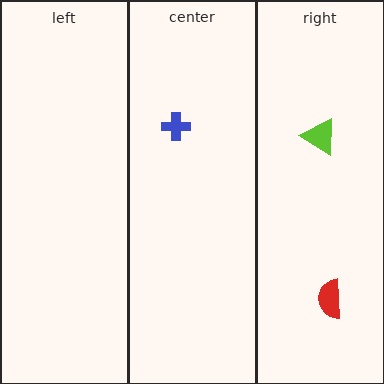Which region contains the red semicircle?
The right region.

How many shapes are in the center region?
1.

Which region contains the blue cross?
The center region.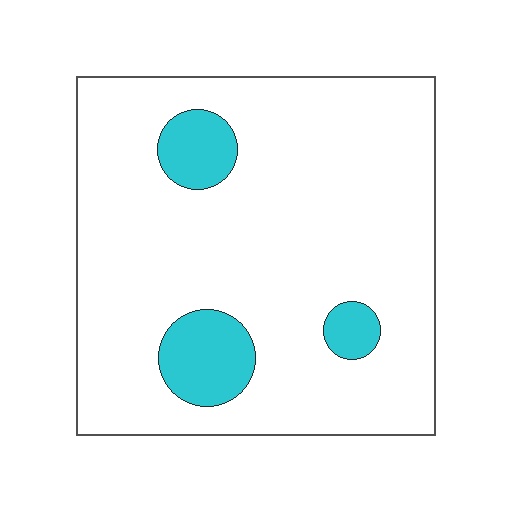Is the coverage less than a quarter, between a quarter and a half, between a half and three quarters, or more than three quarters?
Less than a quarter.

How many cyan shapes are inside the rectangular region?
3.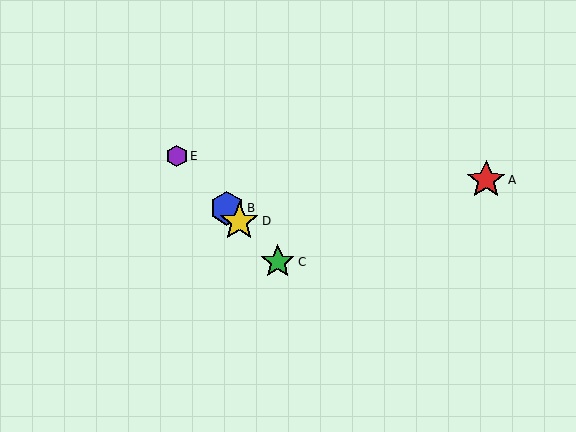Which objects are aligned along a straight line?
Objects B, C, D, E are aligned along a straight line.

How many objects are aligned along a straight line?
4 objects (B, C, D, E) are aligned along a straight line.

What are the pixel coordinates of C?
Object C is at (278, 262).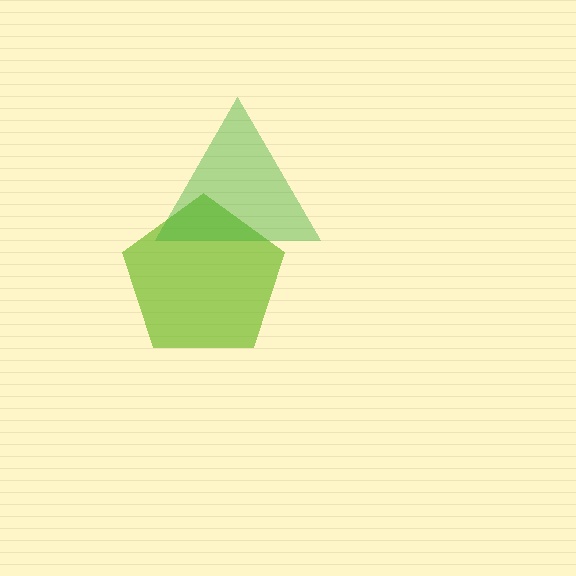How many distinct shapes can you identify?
There are 2 distinct shapes: a lime pentagon, a green triangle.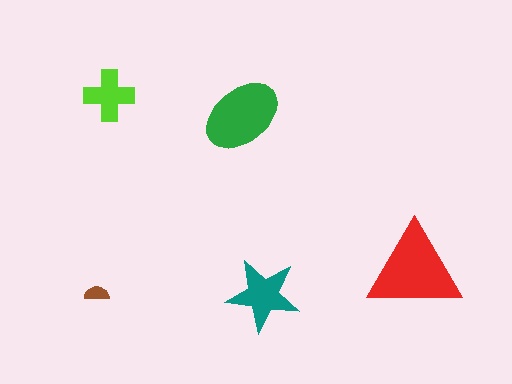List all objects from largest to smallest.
The red triangle, the green ellipse, the teal star, the lime cross, the brown semicircle.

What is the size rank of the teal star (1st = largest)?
3rd.